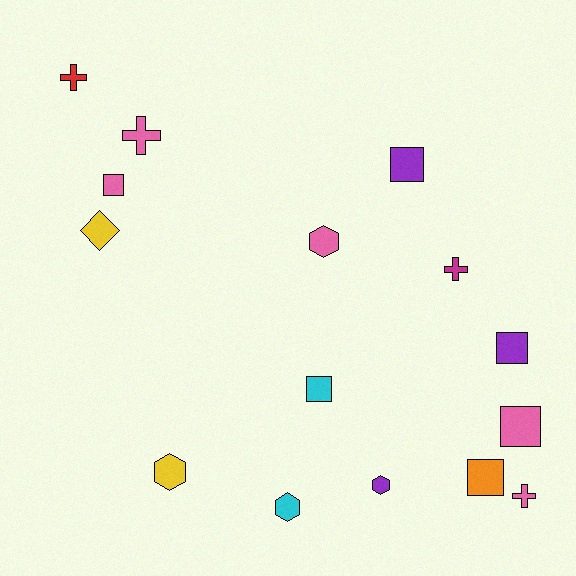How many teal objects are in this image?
There are no teal objects.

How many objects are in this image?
There are 15 objects.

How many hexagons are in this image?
There are 4 hexagons.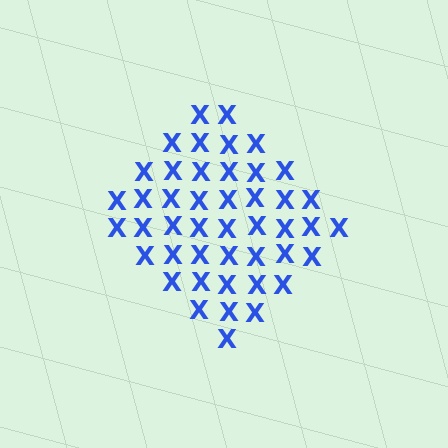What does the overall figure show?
The overall figure shows a diamond.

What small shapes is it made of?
It is made of small letter X's.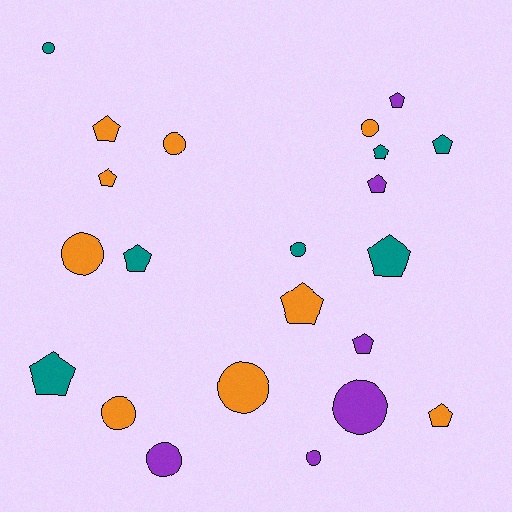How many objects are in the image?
There are 22 objects.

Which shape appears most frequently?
Pentagon, with 12 objects.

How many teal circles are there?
There are 2 teal circles.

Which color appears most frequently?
Orange, with 9 objects.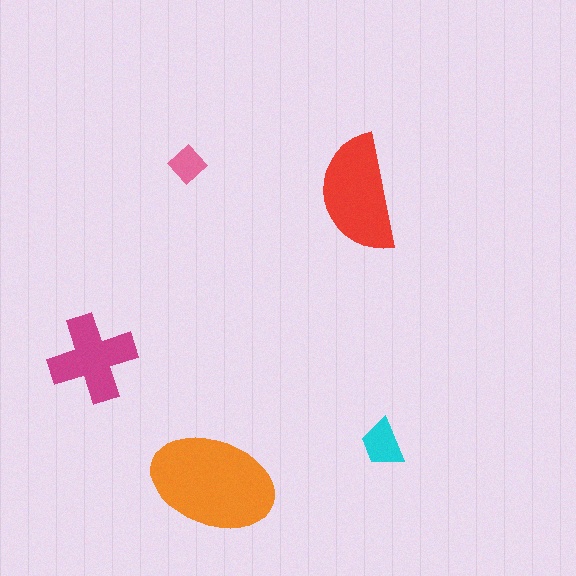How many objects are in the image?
There are 5 objects in the image.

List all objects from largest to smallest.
The orange ellipse, the red semicircle, the magenta cross, the cyan trapezoid, the pink diamond.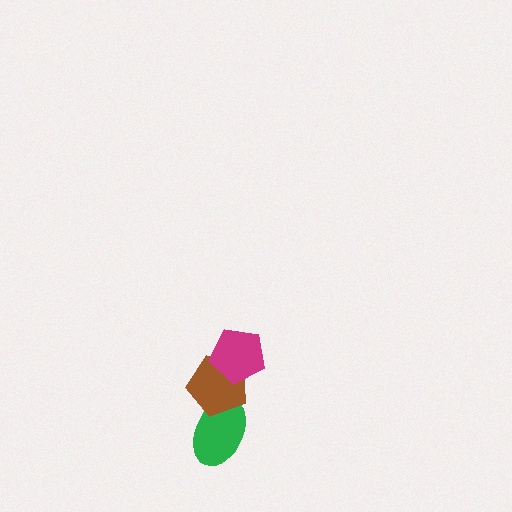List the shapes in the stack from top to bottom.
From top to bottom: the magenta pentagon, the brown pentagon, the green ellipse.